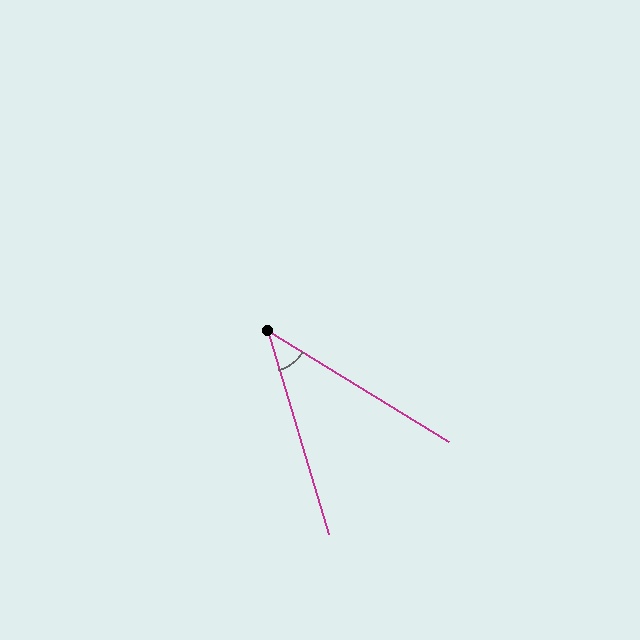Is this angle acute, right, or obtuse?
It is acute.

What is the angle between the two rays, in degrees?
Approximately 42 degrees.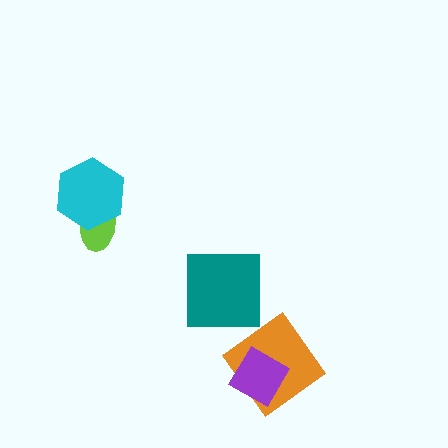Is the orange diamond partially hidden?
Yes, it is partially covered by another shape.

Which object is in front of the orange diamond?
The purple diamond is in front of the orange diamond.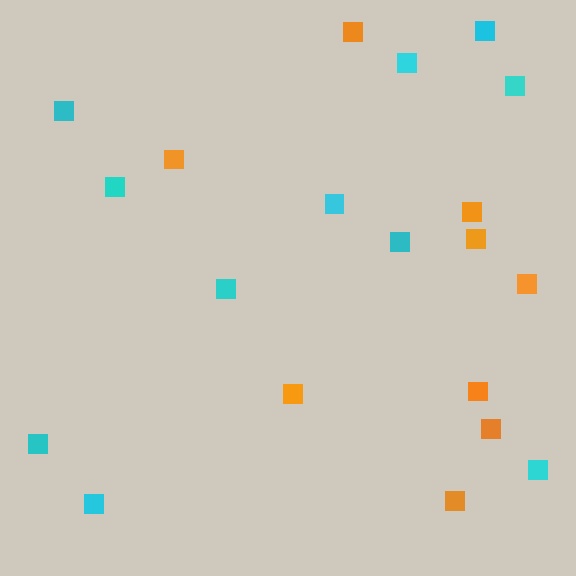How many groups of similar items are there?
There are 2 groups: one group of orange squares (9) and one group of cyan squares (11).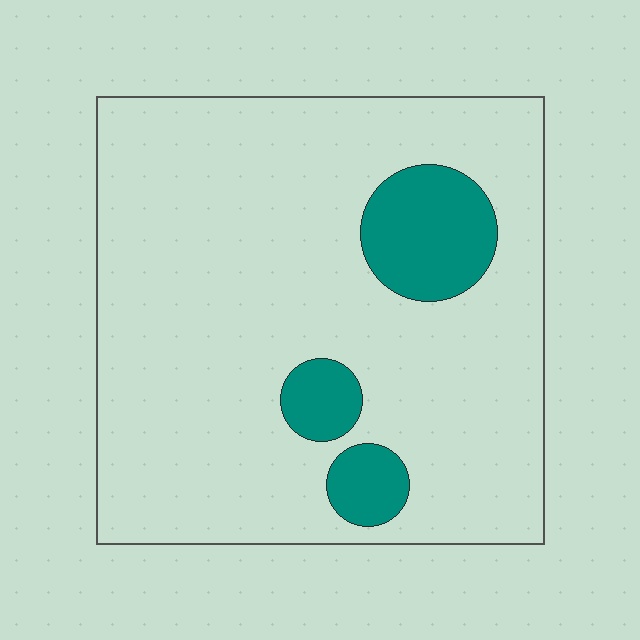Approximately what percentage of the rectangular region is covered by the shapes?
Approximately 15%.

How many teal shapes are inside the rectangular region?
3.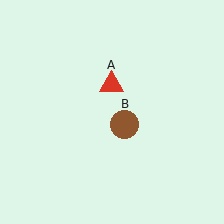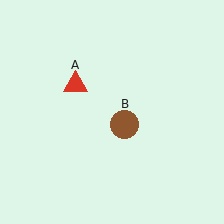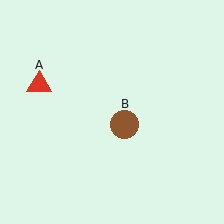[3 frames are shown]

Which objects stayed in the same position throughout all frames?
Brown circle (object B) remained stationary.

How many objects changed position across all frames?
1 object changed position: red triangle (object A).